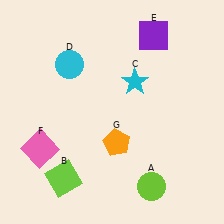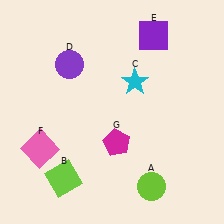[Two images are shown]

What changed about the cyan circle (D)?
In Image 1, D is cyan. In Image 2, it changed to purple.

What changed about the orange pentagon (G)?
In Image 1, G is orange. In Image 2, it changed to magenta.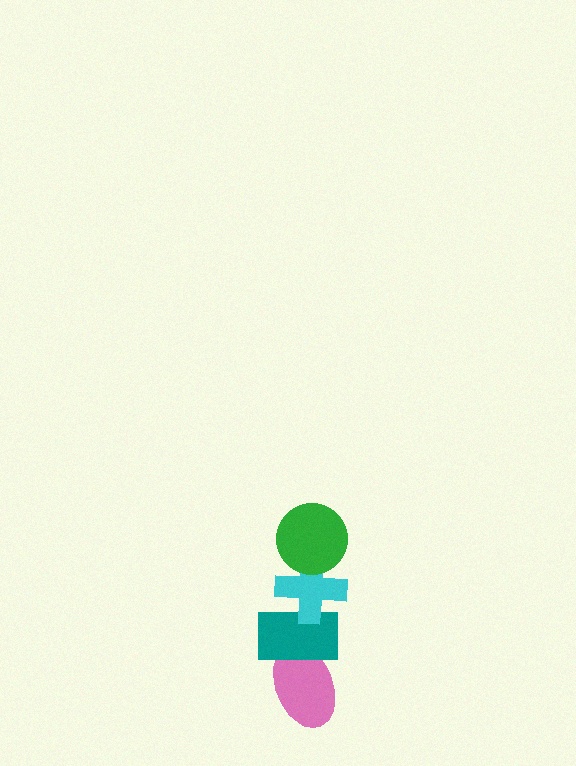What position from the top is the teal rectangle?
The teal rectangle is 3rd from the top.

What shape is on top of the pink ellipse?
The teal rectangle is on top of the pink ellipse.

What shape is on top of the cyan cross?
The green circle is on top of the cyan cross.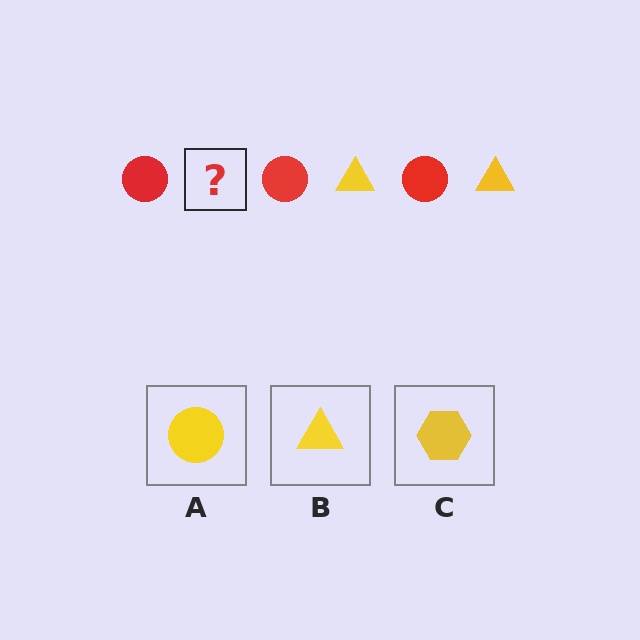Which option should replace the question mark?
Option B.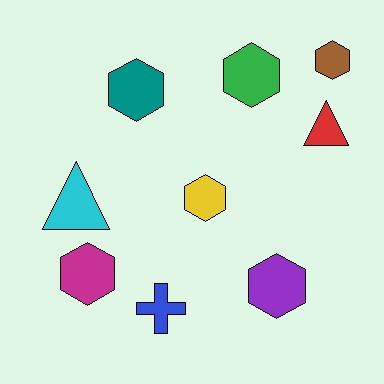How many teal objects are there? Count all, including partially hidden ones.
There is 1 teal object.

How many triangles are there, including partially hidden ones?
There are 2 triangles.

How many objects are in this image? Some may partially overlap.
There are 9 objects.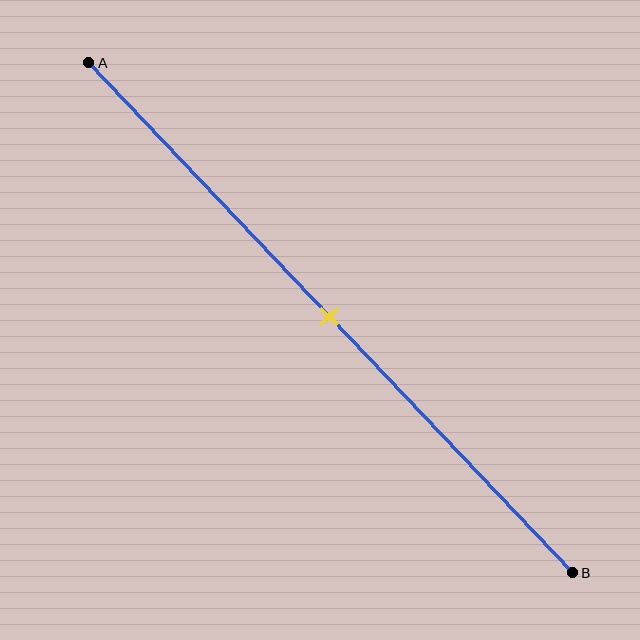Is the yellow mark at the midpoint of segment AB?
Yes, the mark is approximately at the midpoint.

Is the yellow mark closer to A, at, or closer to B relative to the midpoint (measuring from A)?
The yellow mark is approximately at the midpoint of segment AB.